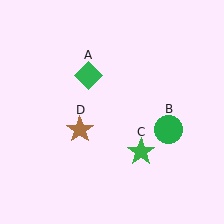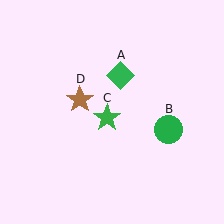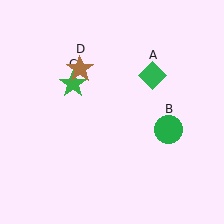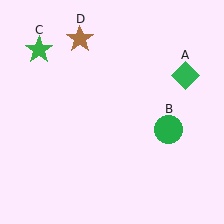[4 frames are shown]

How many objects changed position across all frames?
3 objects changed position: green diamond (object A), green star (object C), brown star (object D).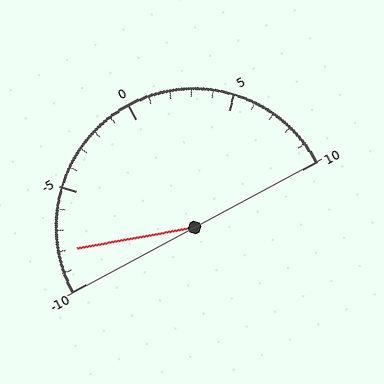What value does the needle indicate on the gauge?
The needle indicates approximately -8.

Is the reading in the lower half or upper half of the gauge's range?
The reading is in the lower half of the range (-10 to 10).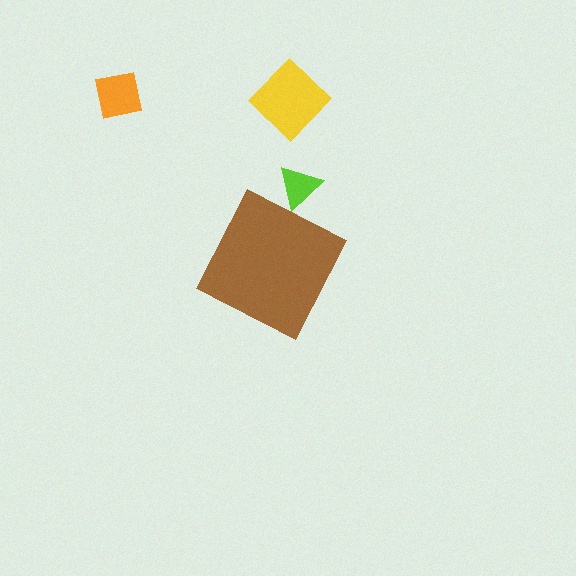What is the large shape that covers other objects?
A brown diamond.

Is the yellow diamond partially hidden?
No, the yellow diamond is fully visible.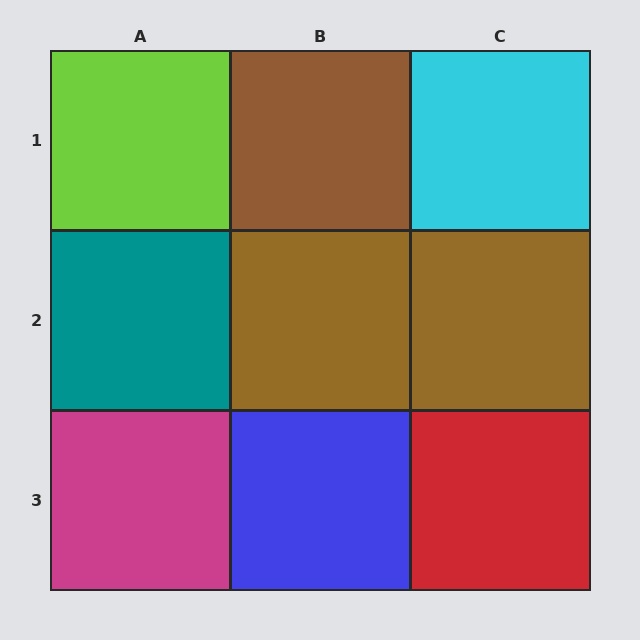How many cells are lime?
1 cell is lime.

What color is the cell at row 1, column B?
Brown.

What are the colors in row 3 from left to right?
Magenta, blue, red.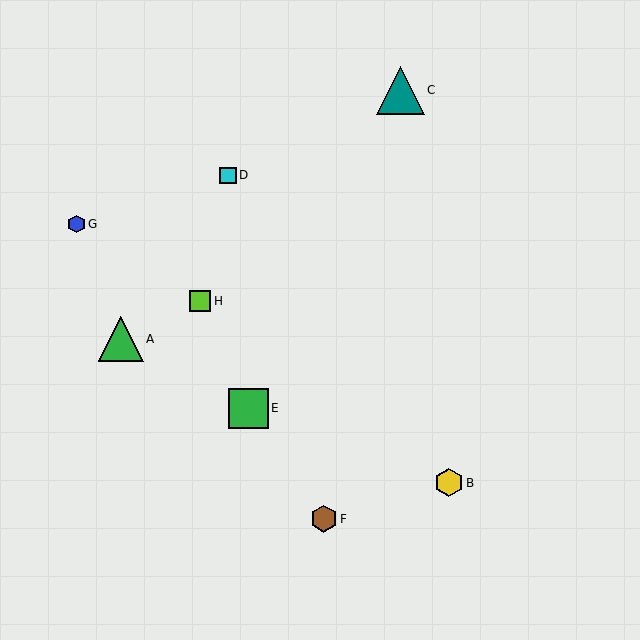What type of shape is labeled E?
Shape E is a green square.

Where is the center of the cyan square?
The center of the cyan square is at (228, 175).